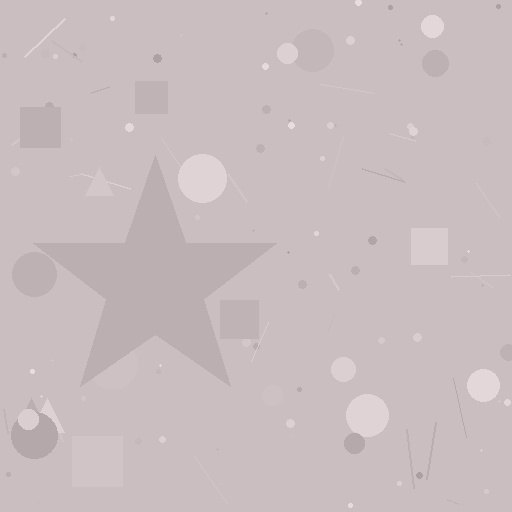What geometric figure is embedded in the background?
A star is embedded in the background.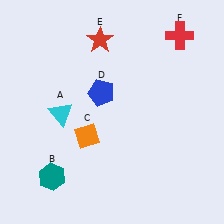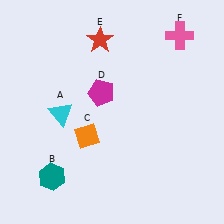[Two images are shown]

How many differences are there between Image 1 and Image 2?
There are 2 differences between the two images.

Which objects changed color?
D changed from blue to magenta. F changed from red to pink.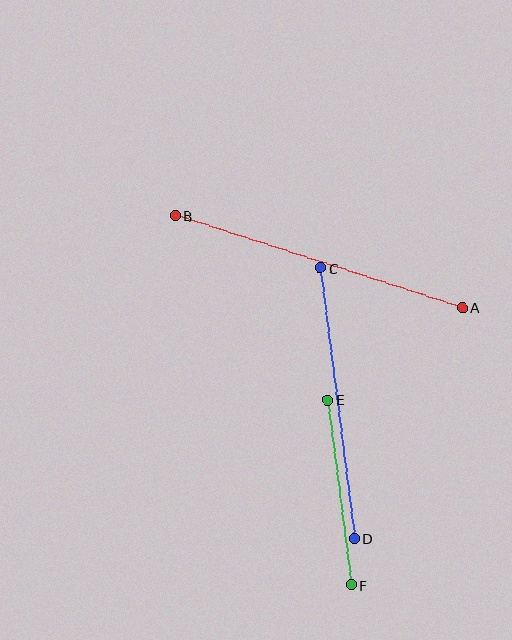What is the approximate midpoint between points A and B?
The midpoint is at approximately (319, 261) pixels.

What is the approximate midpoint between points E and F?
The midpoint is at approximately (339, 493) pixels.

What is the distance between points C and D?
The distance is approximately 273 pixels.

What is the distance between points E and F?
The distance is approximately 186 pixels.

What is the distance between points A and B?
The distance is approximately 301 pixels.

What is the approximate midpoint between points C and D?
The midpoint is at approximately (337, 403) pixels.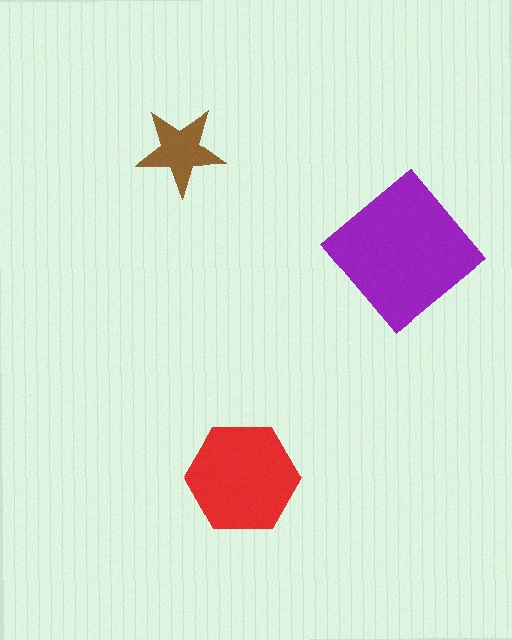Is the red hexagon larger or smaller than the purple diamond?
Smaller.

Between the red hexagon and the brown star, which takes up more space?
The red hexagon.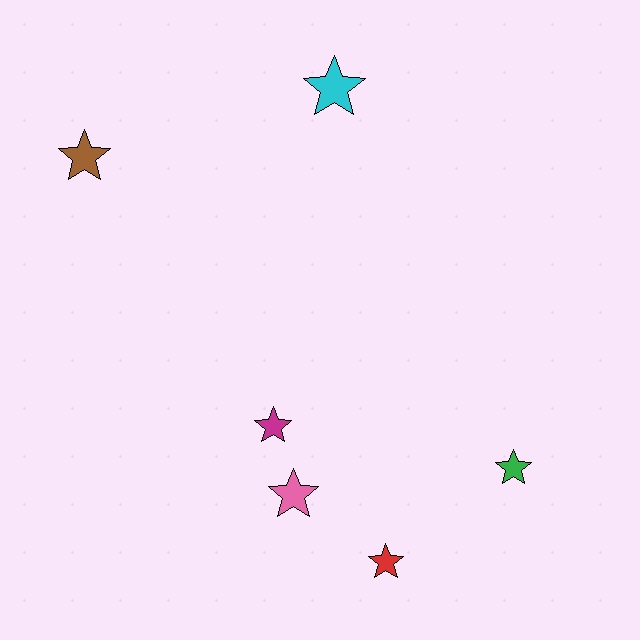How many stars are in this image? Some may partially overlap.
There are 6 stars.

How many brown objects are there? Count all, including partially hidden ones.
There is 1 brown object.